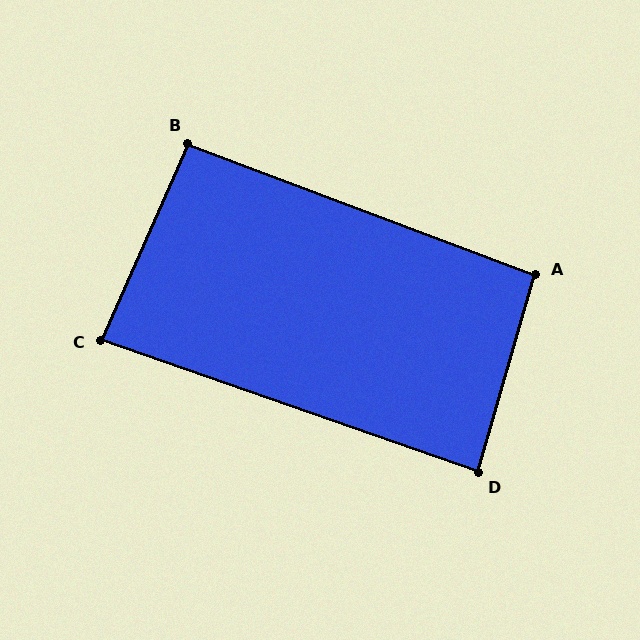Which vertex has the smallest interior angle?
C, at approximately 85 degrees.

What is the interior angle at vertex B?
Approximately 93 degrees (approximately right).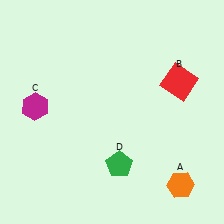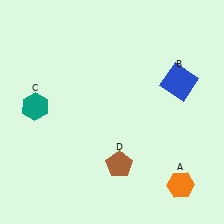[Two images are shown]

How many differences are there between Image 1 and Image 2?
There are 3 differences between the two images.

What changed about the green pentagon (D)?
In Image 1, D is green. In Image 2, it changed to brown.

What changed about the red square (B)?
In Image 1, B is red. In Image 2, it changed to blue.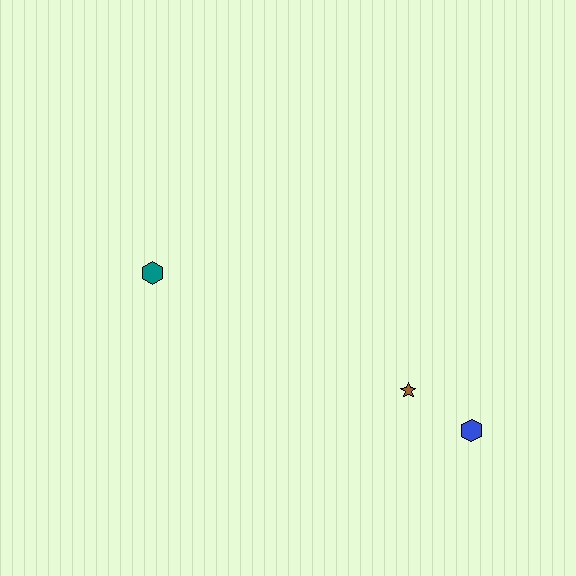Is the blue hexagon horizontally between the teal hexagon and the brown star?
No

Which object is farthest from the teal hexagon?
The blue hexagon is farthest from the teal hexagon.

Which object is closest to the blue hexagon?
The brown star is closest to the blue hexagon.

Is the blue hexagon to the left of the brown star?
No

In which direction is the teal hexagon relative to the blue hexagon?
The teal hexagon is to the left of the blue hexagon.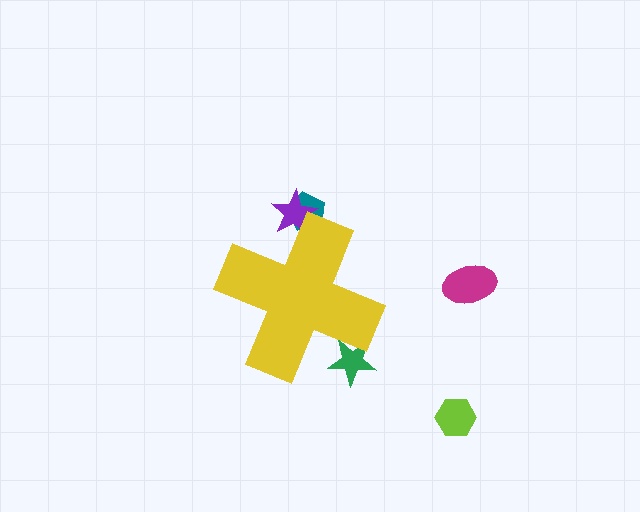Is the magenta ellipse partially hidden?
No, the magenta ellipse is fully visible.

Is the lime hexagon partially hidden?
No, the lime hexagon is fully visible.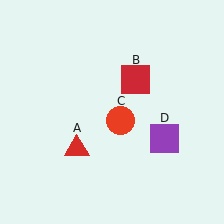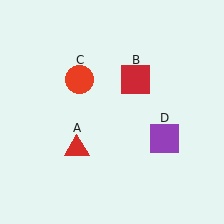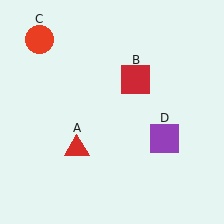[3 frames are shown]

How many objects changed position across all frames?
1 object changed position: red circle (object C).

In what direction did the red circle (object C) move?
The red circle (object C) moved up and to the left.